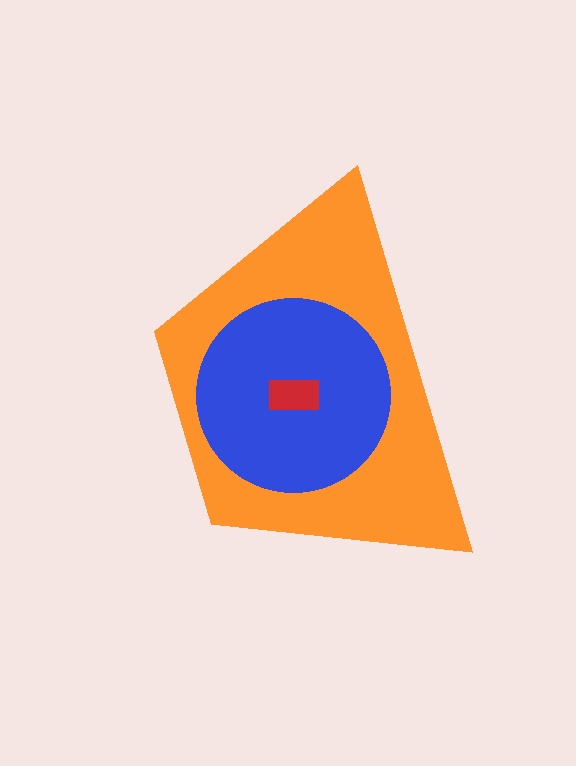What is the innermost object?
The red rectangle.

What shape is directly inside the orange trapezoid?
The blue circle.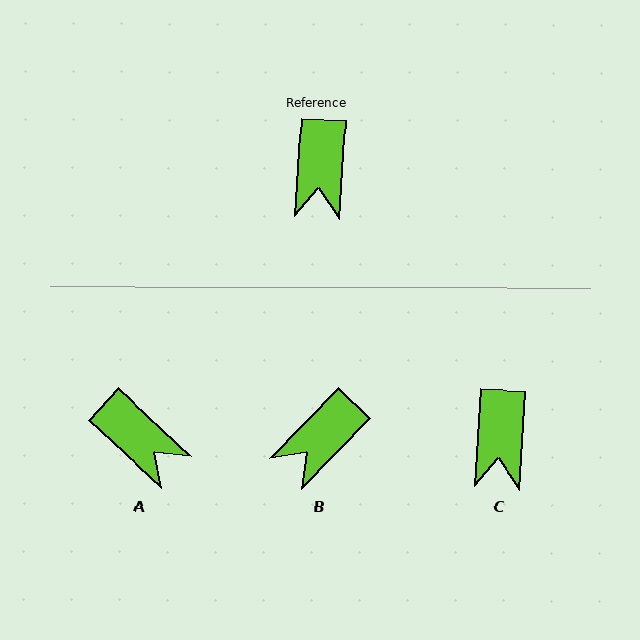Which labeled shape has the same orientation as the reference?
C.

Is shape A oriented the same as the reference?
No, it is off by about 51 degrees.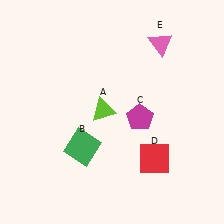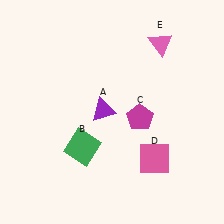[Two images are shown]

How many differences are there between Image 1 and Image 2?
There are 2 differences between the two images.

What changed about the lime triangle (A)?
In Image 1, A is lime. In Image 2, it changed to purple.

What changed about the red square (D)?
In Image 1, D is red. In Image 2, it changed to pink.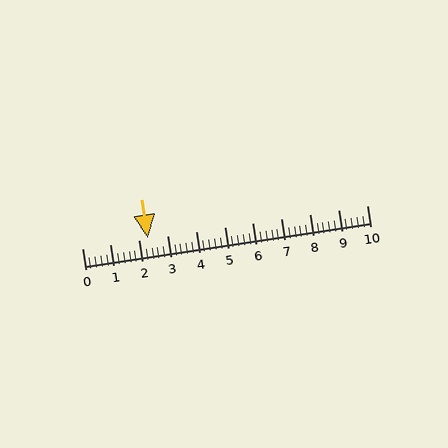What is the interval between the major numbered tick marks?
The major tick marks are spaced 1 units apart.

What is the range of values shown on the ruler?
The ruler shows values from 0 to 10.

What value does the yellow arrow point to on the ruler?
The yellow arrow points to approximately 2.3.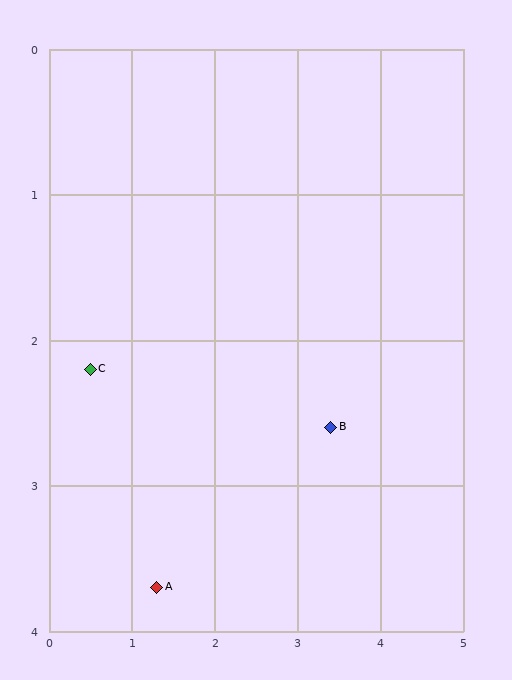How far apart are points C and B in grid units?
Points C and B are about 2.9 grid units apart.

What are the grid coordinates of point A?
Point A is at approximately (1.3, 3.7).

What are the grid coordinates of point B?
Point B is at approximately (3.4, 2.6).